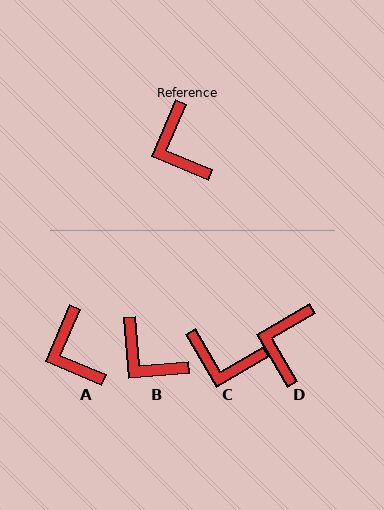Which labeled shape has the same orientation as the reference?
A.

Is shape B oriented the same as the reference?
No, it is off by about 28 degrees.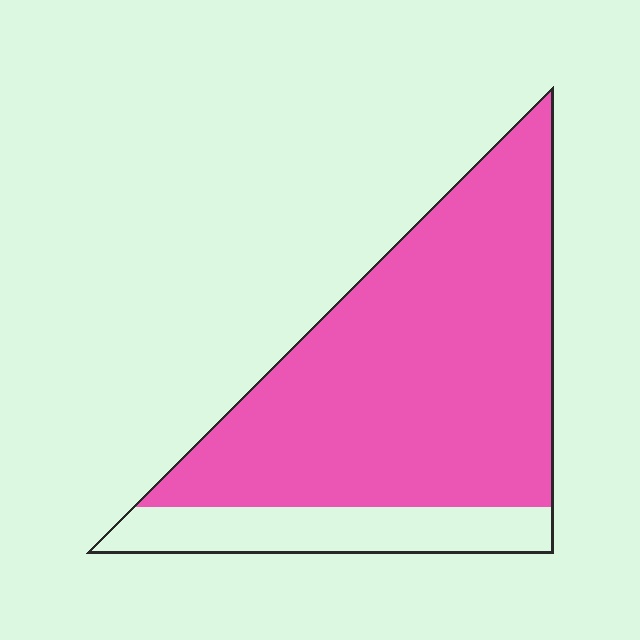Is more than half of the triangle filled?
Yes.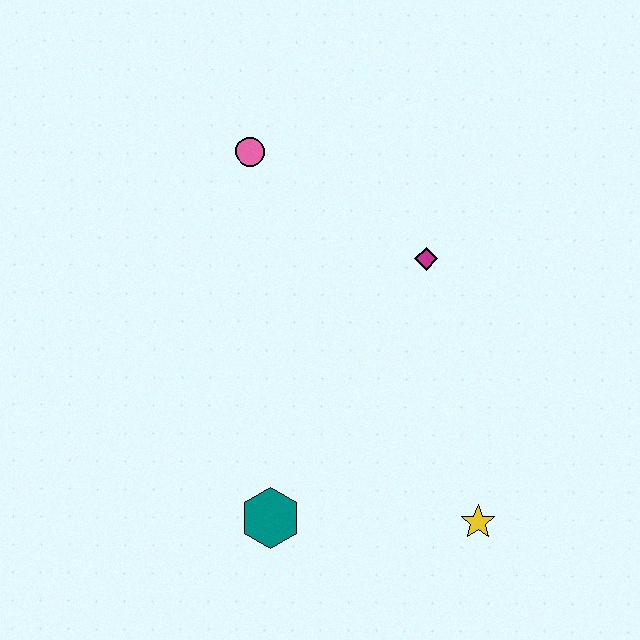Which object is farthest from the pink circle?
The yellow star is farthest from the pink circle.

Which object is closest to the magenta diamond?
The pink circle is closest to the magenta diamond.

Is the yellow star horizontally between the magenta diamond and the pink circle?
No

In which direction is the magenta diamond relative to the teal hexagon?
The magenta diamond is above the teal hexagon.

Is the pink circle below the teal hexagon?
No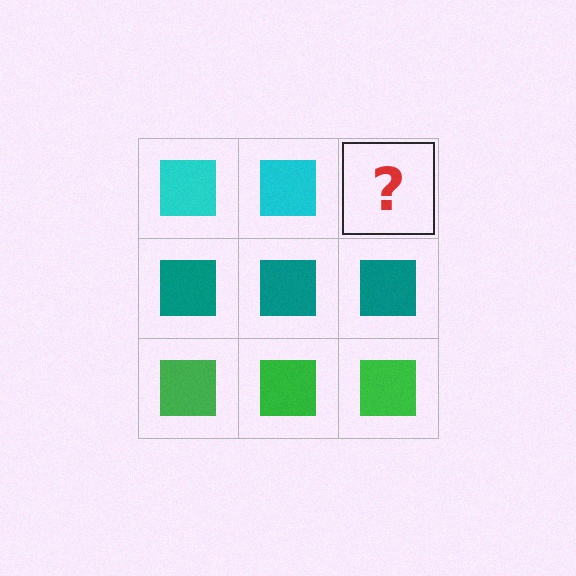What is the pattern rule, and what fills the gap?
The rule is that each row has a consistent color. The gap should be filled with a cyan square.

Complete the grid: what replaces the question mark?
The question mark should be replaced with a cyan square.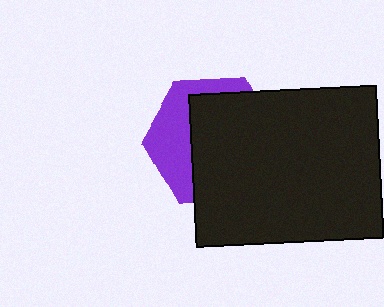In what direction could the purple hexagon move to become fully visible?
The purple hexagon could move left. That would shift it out from behind the black rectangle entirely.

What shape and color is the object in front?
The object in front is a black rectangle.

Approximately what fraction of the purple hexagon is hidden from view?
Roughly 64% of the purple hexagon is hidden behind the black rectangle.